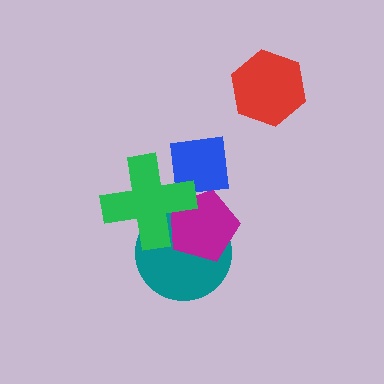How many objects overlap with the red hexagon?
0 objects overlap with the red hexagon.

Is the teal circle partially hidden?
Yes, it is partially covered by another shape.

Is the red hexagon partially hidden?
No, no other shape covers it.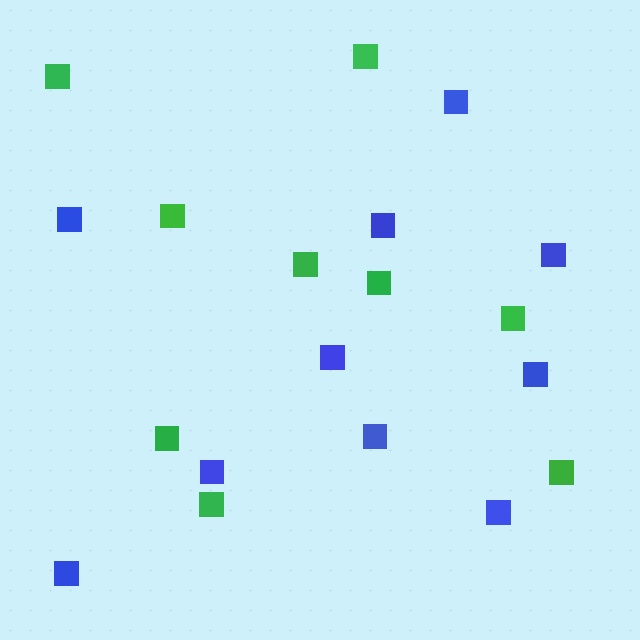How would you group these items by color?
There are 2 groups: one group of blue squares (10) and one group of green squares (9).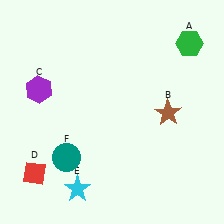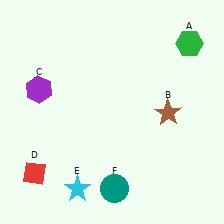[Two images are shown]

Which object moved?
The teal circle (F) moved right.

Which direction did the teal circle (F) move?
The teal circle (F) moved right.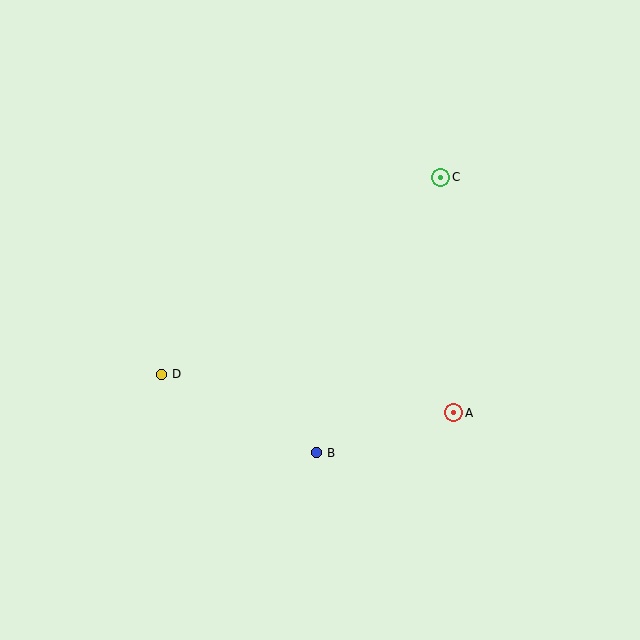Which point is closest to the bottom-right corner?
Point A is closest to the bottom-right corner.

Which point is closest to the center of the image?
Point B at (316, 453) is closest to the center.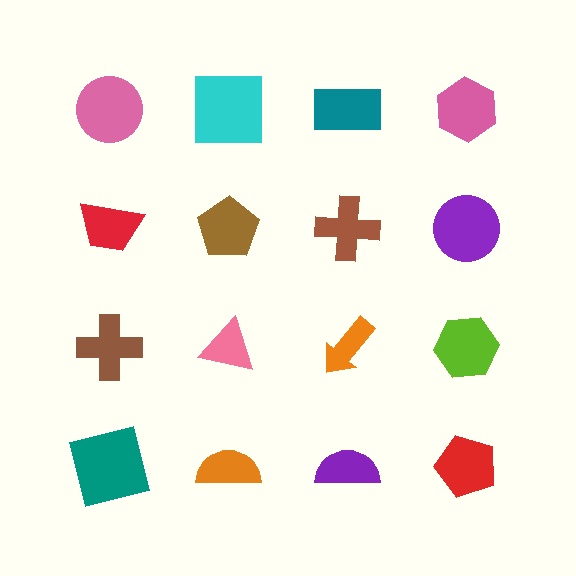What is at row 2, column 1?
A red trapezoid.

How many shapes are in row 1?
4 shapes.